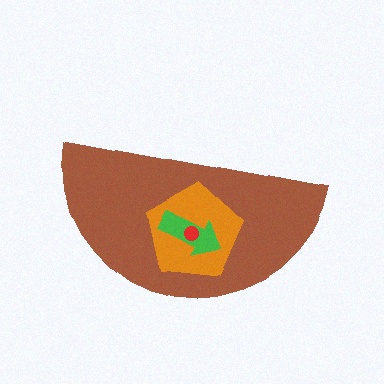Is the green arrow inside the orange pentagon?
Yes.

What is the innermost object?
The red circle.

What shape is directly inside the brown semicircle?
The orange pentagon.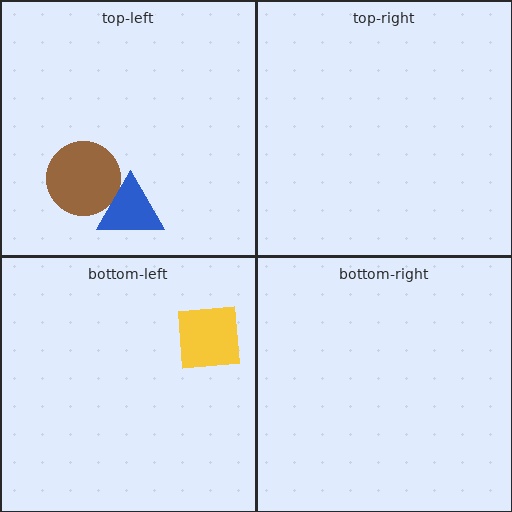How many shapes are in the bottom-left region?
1.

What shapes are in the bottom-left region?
The yellow square.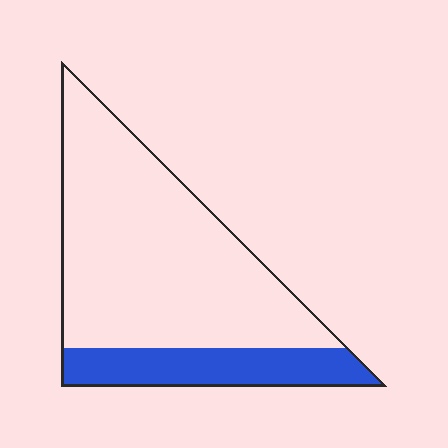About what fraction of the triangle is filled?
About one fifth (1/5).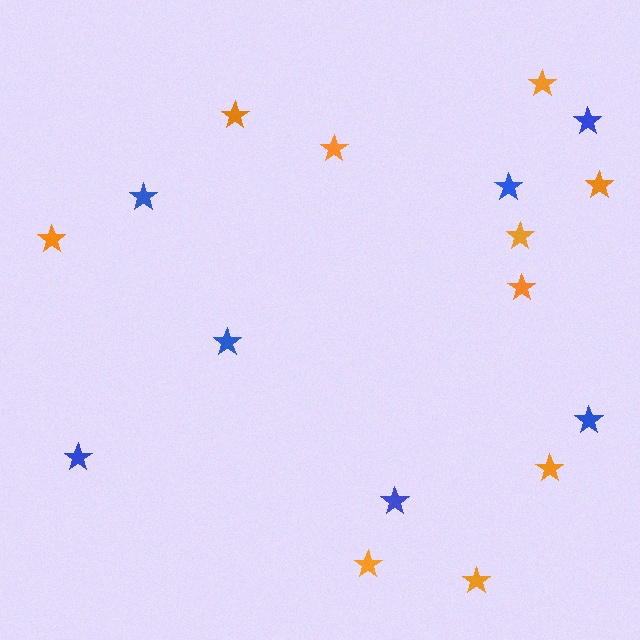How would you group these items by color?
There are 2 groups: one group of orange stars (10) and one group of blue stars (7).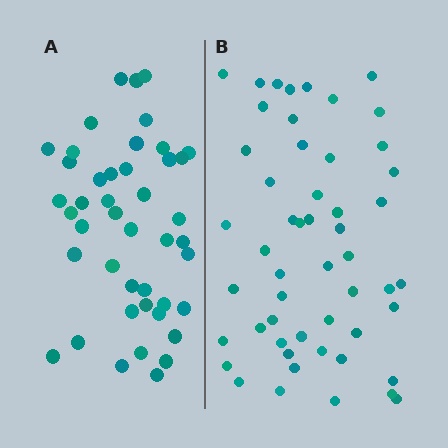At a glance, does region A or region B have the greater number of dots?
Region B (the right region) has more dots.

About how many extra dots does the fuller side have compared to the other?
Region B has roughly 8 or so more dots than region A.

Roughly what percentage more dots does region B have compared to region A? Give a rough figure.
About 20% more.